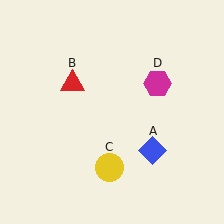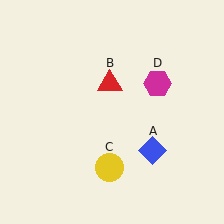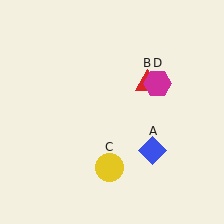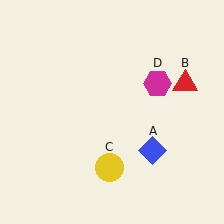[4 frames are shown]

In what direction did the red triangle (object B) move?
The red triangle (object B) moved right.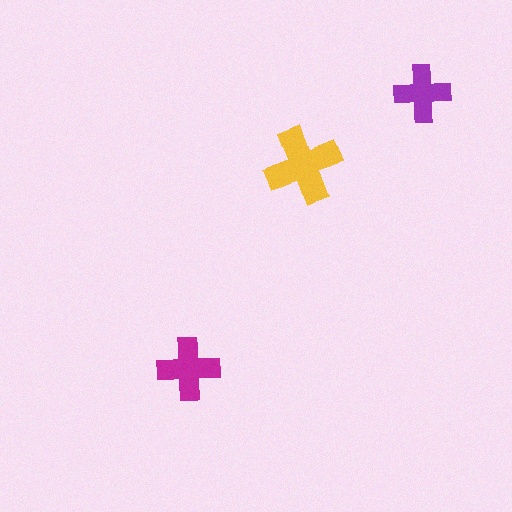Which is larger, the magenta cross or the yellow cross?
The yellow one.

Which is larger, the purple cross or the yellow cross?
The yellow one.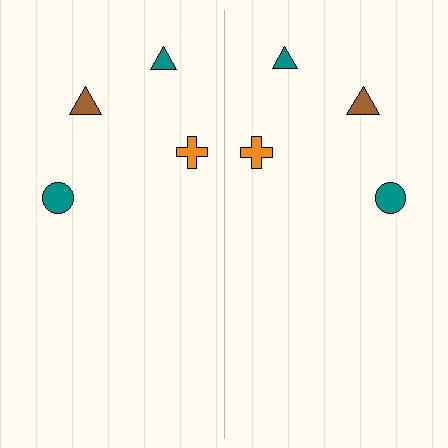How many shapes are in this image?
There are 8 shapes in this image.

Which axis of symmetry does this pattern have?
The pattern has a vertical axis of symmetry running through the center of the image.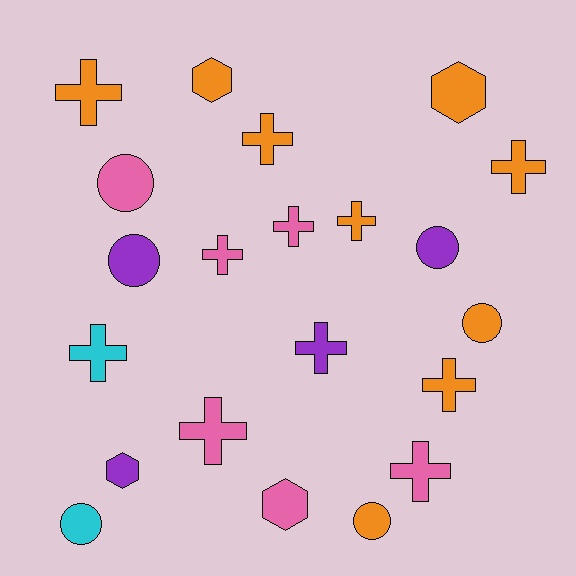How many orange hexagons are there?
There are 2 orange hexagons.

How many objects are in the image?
There are 21 objects.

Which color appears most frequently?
Orange, with 9 objects.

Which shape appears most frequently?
Cross, with 11 objects.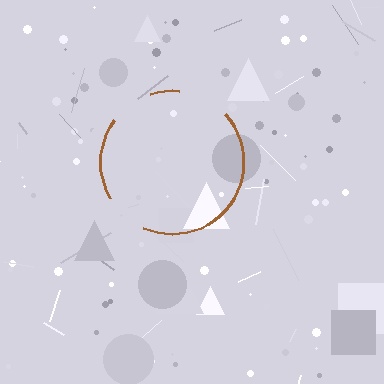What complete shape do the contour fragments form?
The contour fragments form a circle.